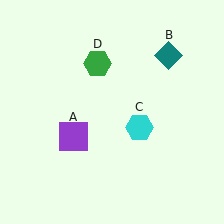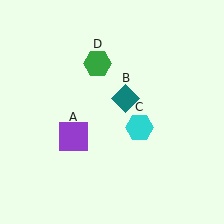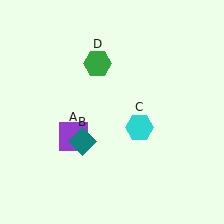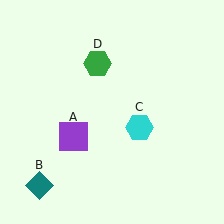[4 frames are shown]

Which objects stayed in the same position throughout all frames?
Purple square (object A) and cyan hexagon (object C) and green hexagon (object D) remained stationary.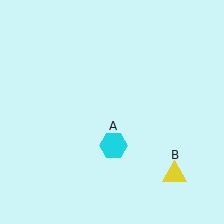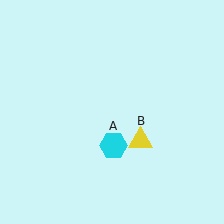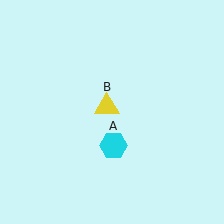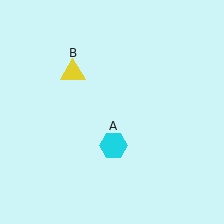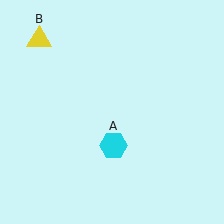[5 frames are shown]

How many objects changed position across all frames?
1 object changed position: yellow triangle (object B).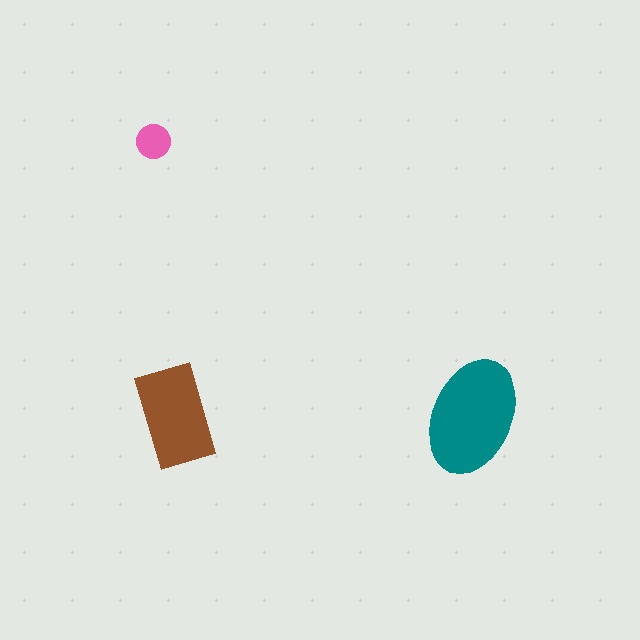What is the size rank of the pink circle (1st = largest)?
3rd.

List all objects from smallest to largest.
The pink circle, the brown rectangle, the teal ellipse.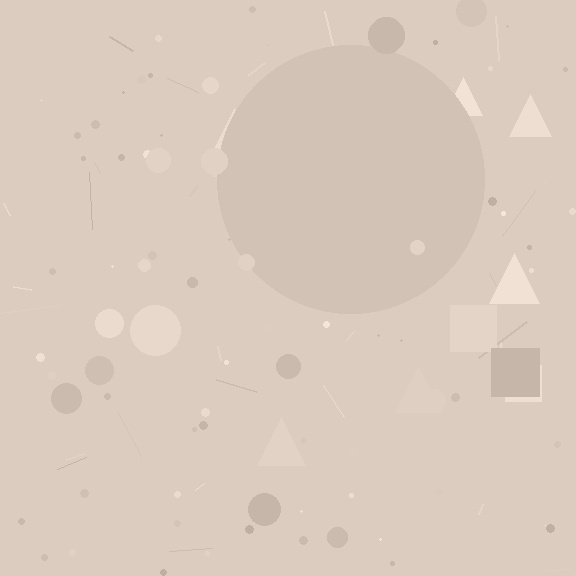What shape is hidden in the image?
A circle is hidden in the image.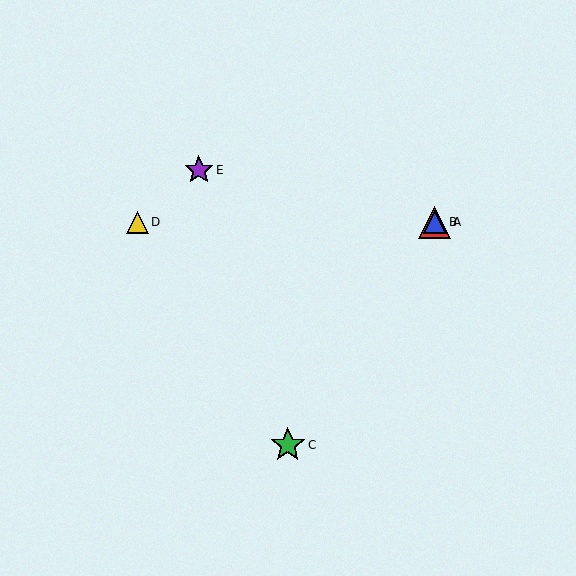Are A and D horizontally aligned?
Yes, both are at y≈222.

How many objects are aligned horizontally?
3 objects (A, B, D) are aligned horizontally.